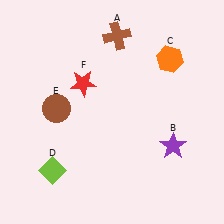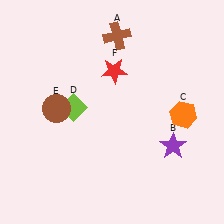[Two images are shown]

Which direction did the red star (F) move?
The red star (F) moved right.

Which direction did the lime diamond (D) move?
The lime diamond (D) moved up.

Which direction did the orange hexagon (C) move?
The orange hexagon (C) moved down.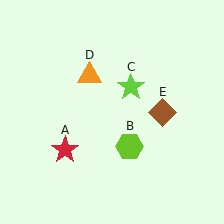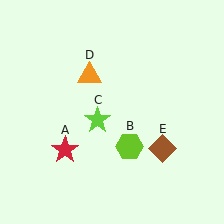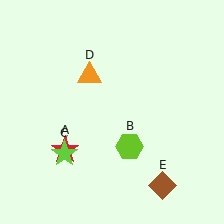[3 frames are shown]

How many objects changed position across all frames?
2 objects changed position: lime star (object C), brown diamond (object E).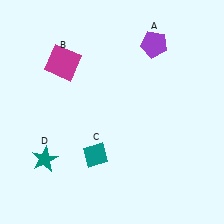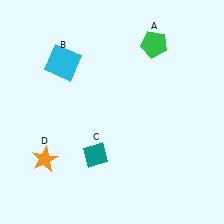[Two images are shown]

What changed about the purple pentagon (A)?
In Image 1, A is purple. In Image 2, it changed to green.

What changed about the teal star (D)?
In Image 1, D is teal. In Image 2, it changed to orange.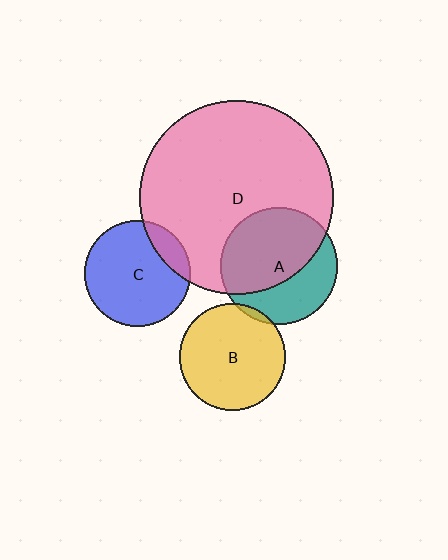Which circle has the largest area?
Circle D (pink).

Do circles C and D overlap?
Yes.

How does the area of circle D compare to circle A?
Approximately 2.7 times.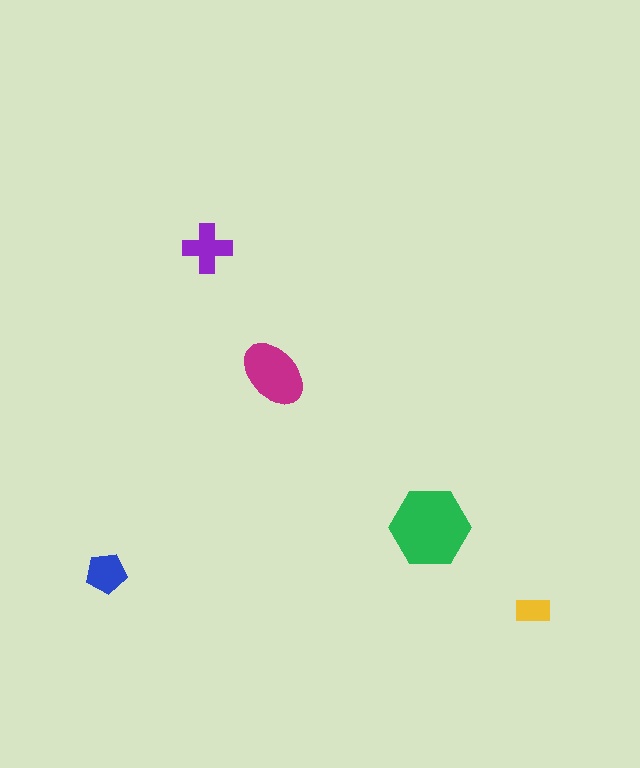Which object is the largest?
The green hexagon.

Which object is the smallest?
The yellow rectangle.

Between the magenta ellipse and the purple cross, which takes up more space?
The magenta ellipse.